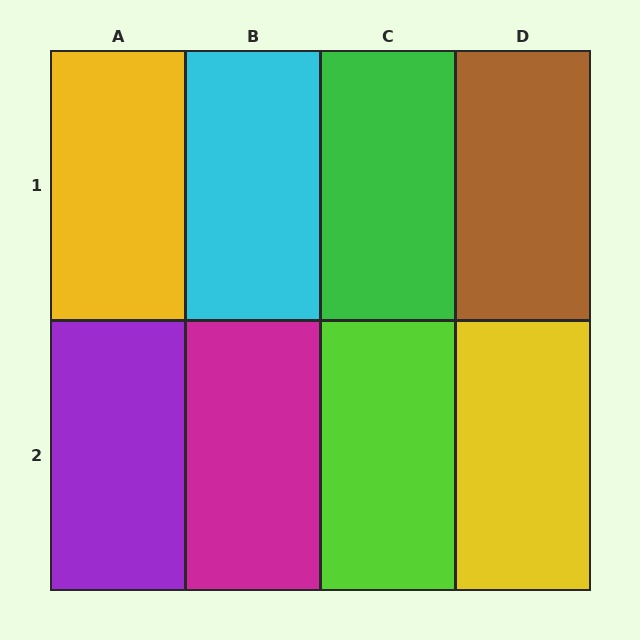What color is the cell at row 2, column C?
Lime.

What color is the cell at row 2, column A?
Purple.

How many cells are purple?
1 cell is purple.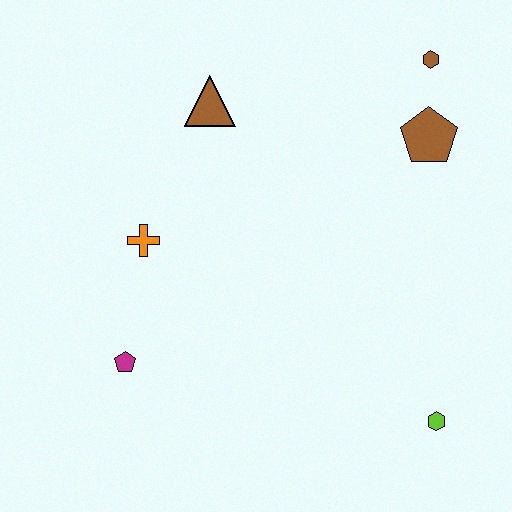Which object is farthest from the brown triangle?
The lime hexagon is farthest from the brown triangle.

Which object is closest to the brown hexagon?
The brown pentagon is closest to the brown hexagon.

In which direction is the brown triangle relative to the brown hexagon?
The brown triangle is to the left of the brown hexagon.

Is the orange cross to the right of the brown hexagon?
No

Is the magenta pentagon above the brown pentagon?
No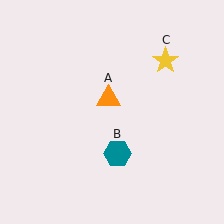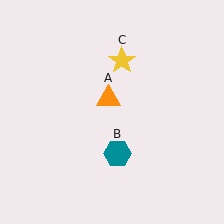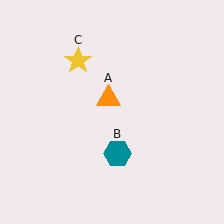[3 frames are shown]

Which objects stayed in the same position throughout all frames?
Orange triangle (object A) and teal hexagon (object B) remained stationary.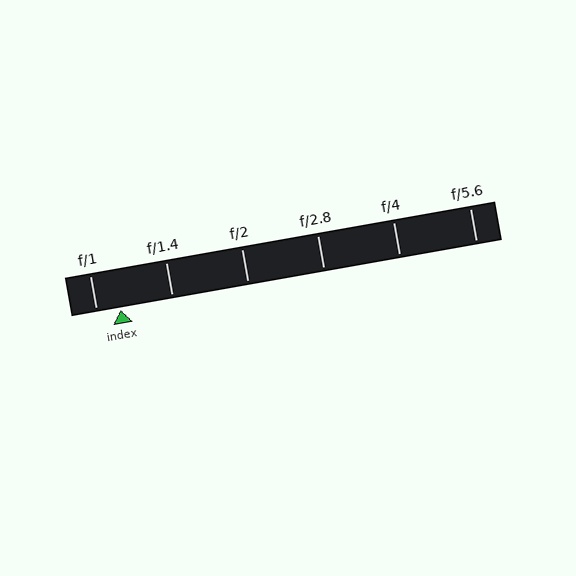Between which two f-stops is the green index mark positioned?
The index mark is between f/1 and f/1.4.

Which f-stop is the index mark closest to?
The index mark is closest to f/1.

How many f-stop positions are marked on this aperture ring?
There are 6 f-stop positions marked.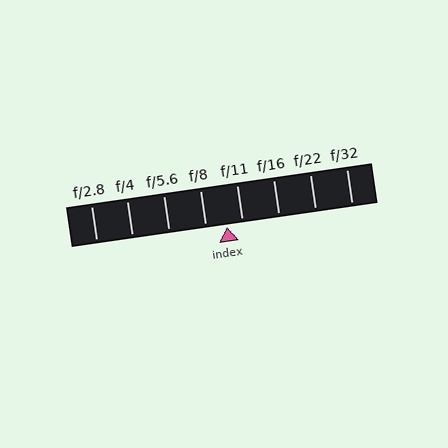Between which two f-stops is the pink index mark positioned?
The index mark is between f/8 and f/11.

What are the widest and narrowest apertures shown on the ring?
The widest aperture shown is f/2.8 and the narrowest is f/32.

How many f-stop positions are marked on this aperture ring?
There are 8 f-stop positions marked.